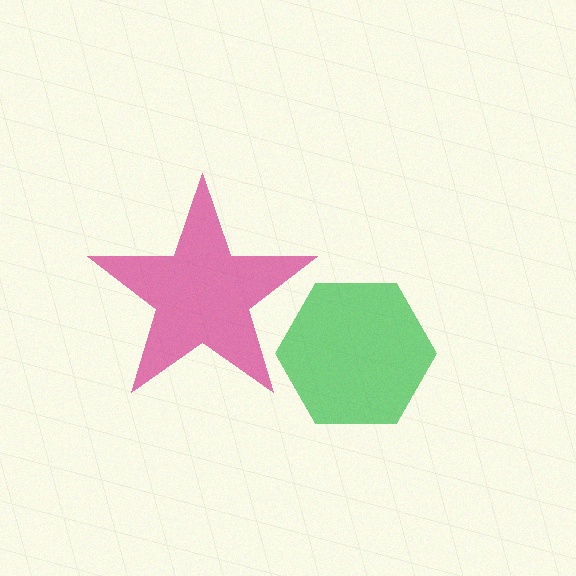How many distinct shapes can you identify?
There are 2 distinct shapes: a magenta star, a green hexagon.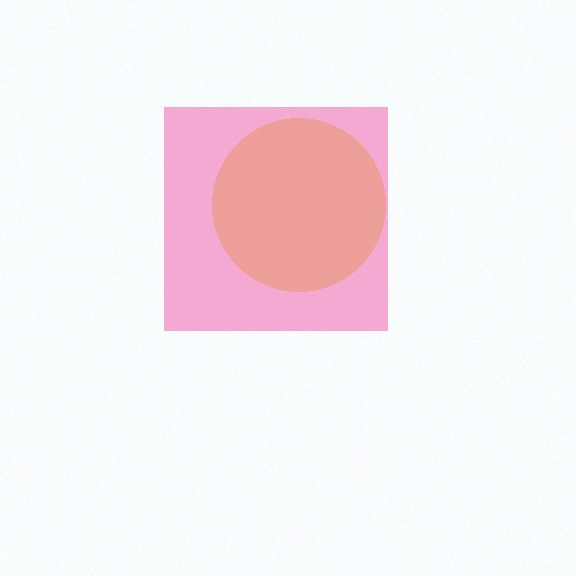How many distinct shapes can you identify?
There are 2 distinct shapes: a yellow circle, a pink square.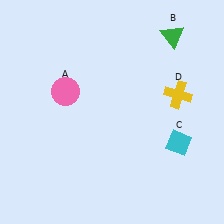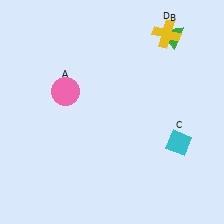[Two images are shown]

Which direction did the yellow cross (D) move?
The yellow cross (D) moved up.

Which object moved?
The yellow cross (D) moved up.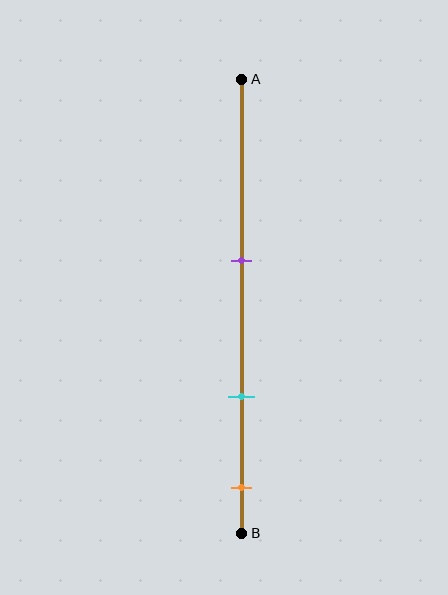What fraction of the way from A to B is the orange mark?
The orange mark is approximately 90% (0.9) of the way from A to B.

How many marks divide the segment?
There are 3 marks dividing the segment.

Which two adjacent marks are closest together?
The cyan and orange marks are the closest adjacent pair.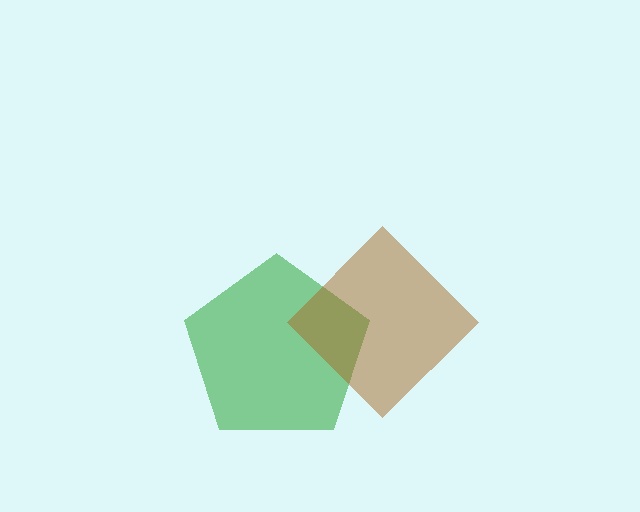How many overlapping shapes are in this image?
There are 2 overlapping shapes in the image.